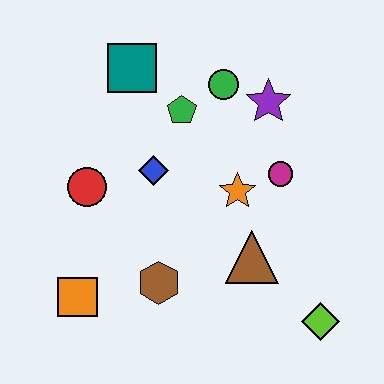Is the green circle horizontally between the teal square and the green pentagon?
No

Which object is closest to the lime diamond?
The brown triangle is closest to the lime diamond.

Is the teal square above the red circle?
Yes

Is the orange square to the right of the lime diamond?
No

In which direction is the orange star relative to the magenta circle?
The orange star is to the left of the magenta circle.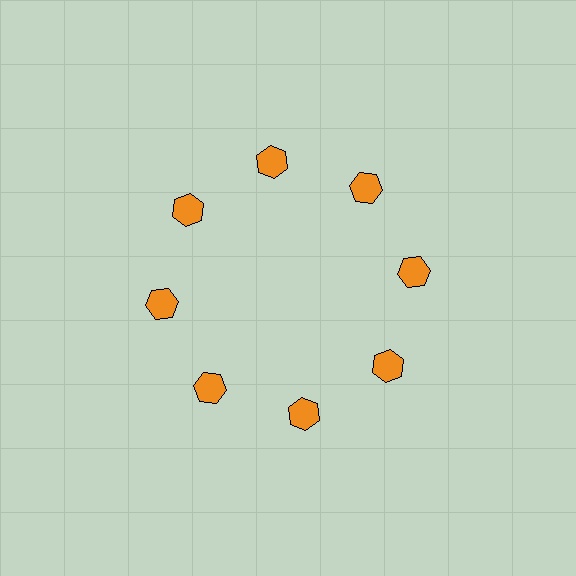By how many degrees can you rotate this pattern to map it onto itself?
The pattern maps onto itself every 45 degrees of rotation.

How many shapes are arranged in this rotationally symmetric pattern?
There are 8 shapes, arranged in 8 groups of 1.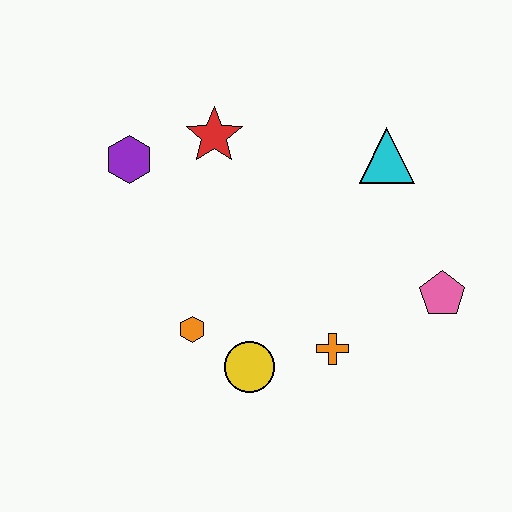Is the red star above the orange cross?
Yes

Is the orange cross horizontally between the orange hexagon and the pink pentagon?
Yes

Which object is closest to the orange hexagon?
The yellow circle is closest to the orange hexagon.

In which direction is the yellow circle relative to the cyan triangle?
The yellow circle is below the cyan triangle.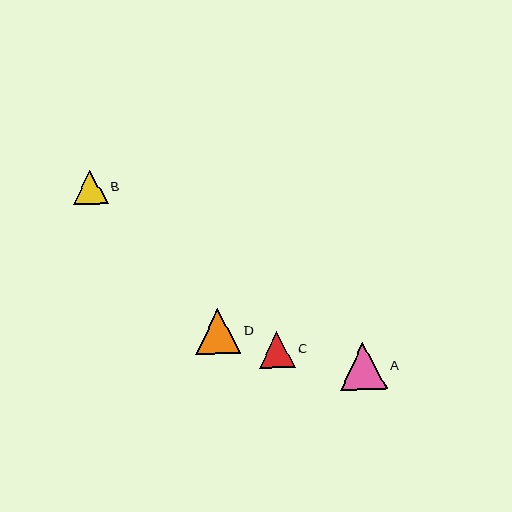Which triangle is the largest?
Triangle A is the largest with a size of approximately 47 pixels.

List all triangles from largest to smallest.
From largest to smallest: A, D, C, B.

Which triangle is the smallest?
Triangle B is the smallest with a size of approximately 35 pixels.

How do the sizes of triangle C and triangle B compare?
Triangle C and triangle B are approximately the same size.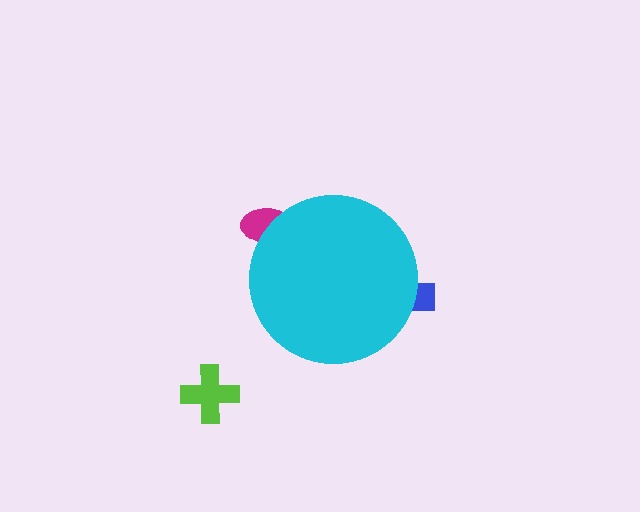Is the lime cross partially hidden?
No, the lime cross is fully visible.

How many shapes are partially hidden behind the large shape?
2 shapes are partially hidden.